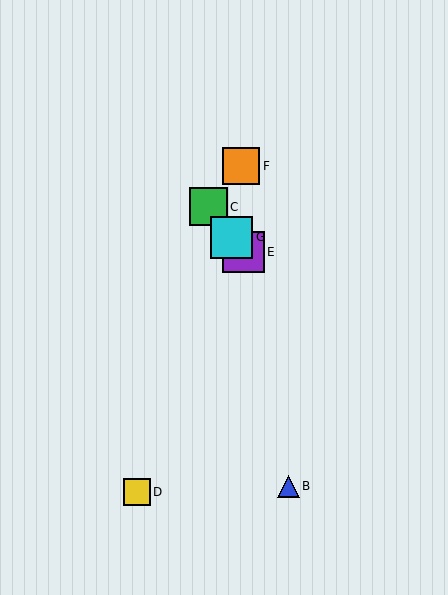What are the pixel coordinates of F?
Object F is at (241, 166).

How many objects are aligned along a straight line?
4 objects (A, C, E, G) are aligned along a straight line.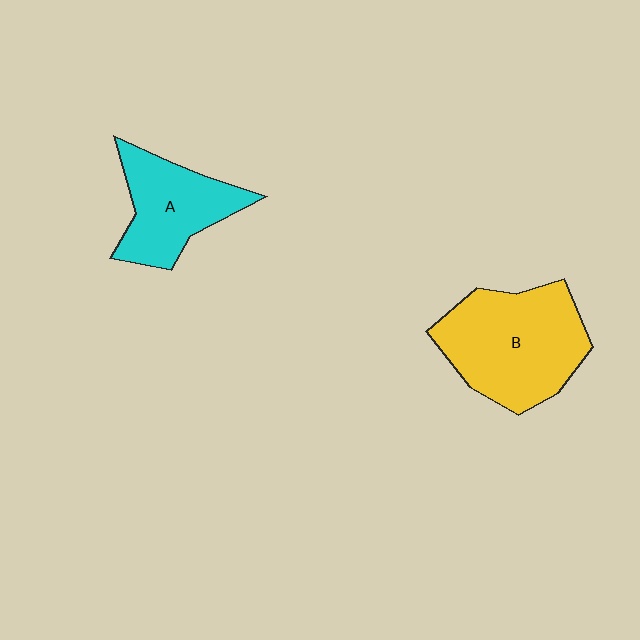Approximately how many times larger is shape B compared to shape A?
Approximately 1.5 times.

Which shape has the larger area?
Shape B (yellow).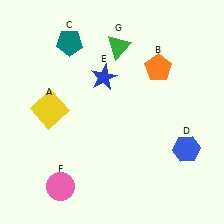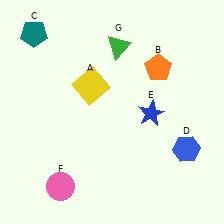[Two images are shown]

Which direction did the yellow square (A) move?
The yellow square (A) moved right.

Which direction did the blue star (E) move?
The blue star (E) moved right.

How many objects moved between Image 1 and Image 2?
3 objects moved between the two images.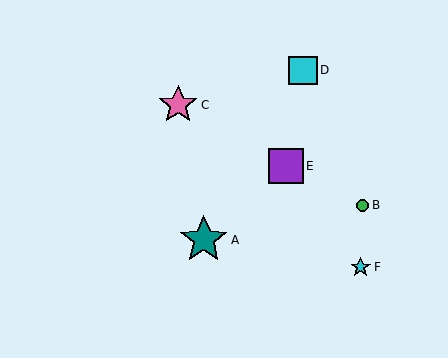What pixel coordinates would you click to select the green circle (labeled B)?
Click at (362, 205) to select the green circle B.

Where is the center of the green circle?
The center of the green circle is at (362, 205).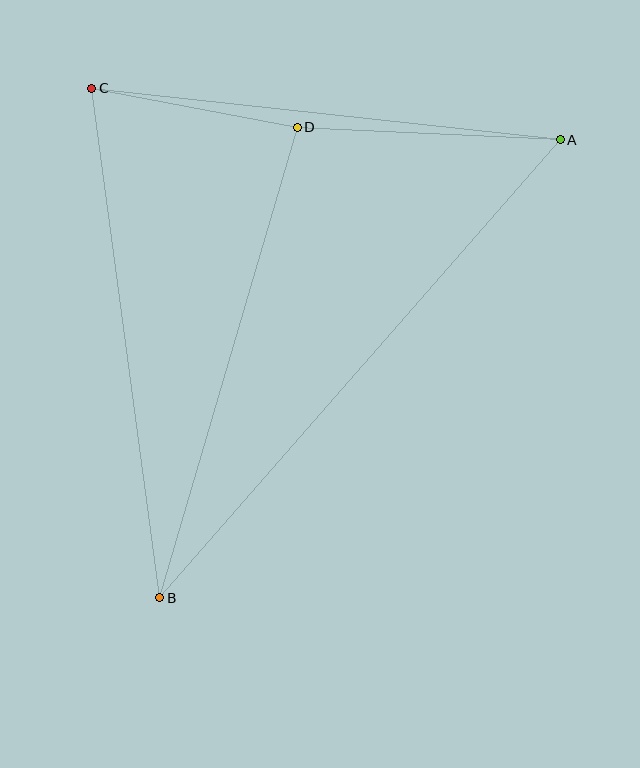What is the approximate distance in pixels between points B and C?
The distance between B and C is approximately 514 pixels.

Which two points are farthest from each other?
Points A and B are farthest from each other.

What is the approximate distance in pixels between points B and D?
The distance between B and D is approximately 490 pixels.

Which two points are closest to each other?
Points C and D are closest to each other.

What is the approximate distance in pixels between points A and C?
The distance between A and C is approximately 471 pixels.